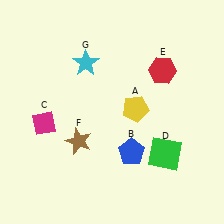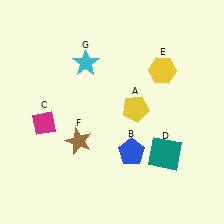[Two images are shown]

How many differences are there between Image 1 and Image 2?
There are 2 differences between the two images.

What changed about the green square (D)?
In Image 1, D is green. In Image 2, it changed to teal.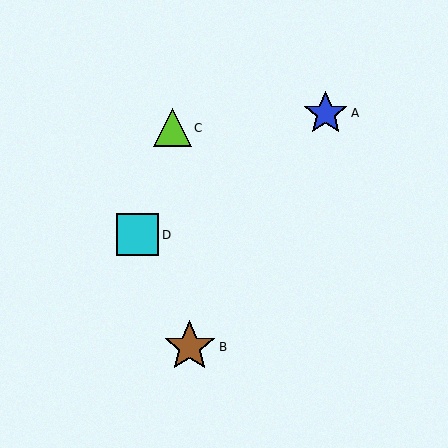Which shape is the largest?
The brown star (labeled B) is the largest.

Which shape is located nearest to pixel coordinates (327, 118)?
The blue star (labeled A) at (326, 113) is nearest to that location.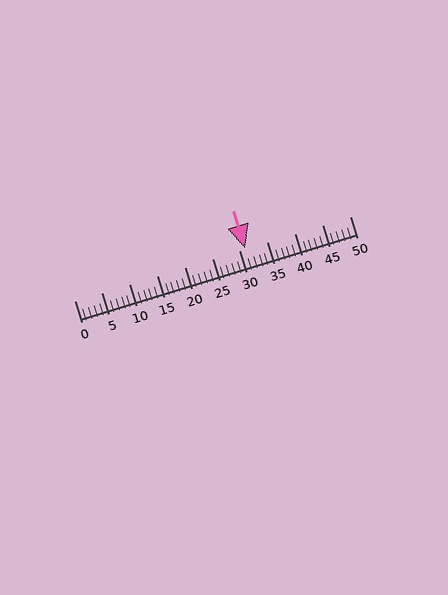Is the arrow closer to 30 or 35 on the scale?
The arrow is closer to 30.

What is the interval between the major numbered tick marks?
The major tick marks are spaced 5 units apart.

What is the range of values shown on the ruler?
The ruler shows values from 0 to 50.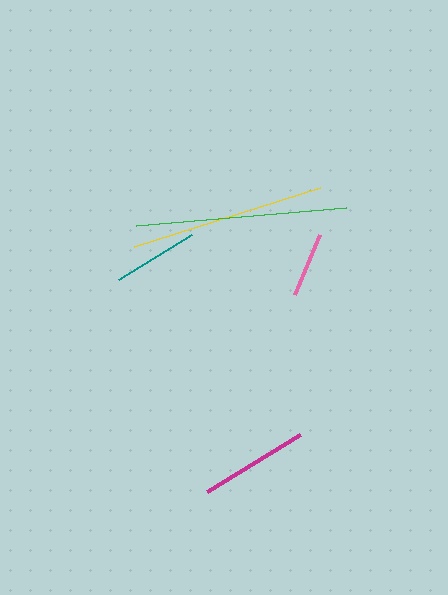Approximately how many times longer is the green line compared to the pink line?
The green line is approximately 3.2 times the length of the pink line.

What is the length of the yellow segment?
The yellow segment is approximately 195 pixels long.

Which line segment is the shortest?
The pink line is the shortest at approximately 65 pixels.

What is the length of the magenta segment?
The magenta segment is approximately 110 pixels long.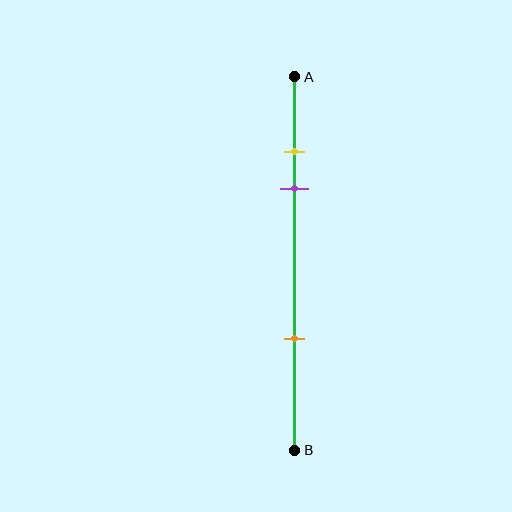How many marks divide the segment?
There are 3 marks dividing the segment.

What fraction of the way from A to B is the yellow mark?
The yellow mark is approximately 20% (0.2) of the way from A to B.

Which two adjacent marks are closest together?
The yellow and purple marks are the closest adjacent pair.